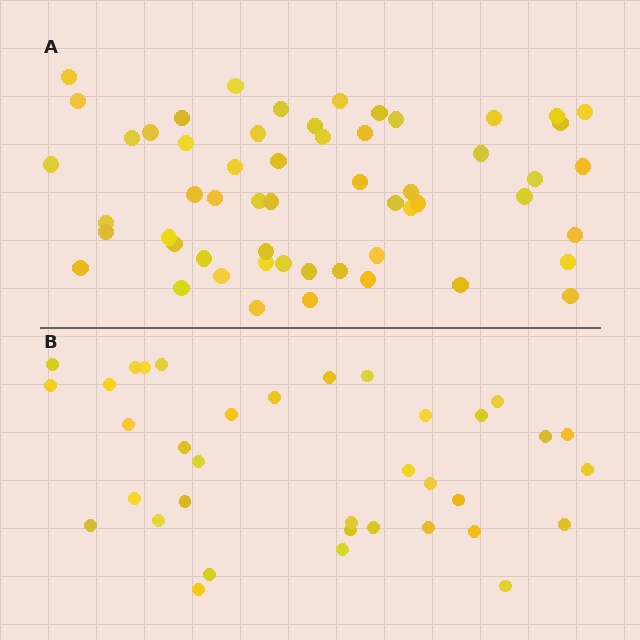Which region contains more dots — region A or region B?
Region A (the top region) has more dots.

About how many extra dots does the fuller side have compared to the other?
Region A has approximately 20 more dots than region B.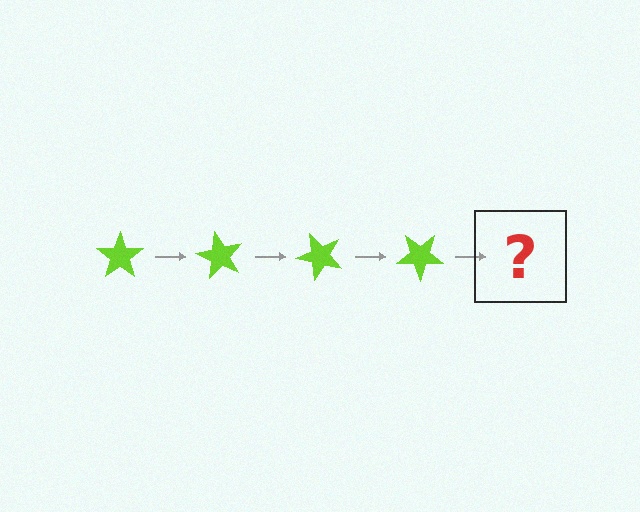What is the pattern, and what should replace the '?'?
The pattern is that the star rotates 60 degrees each step. The '?' should be a lime star rotated 240 degrees.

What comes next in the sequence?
The next element should be a lime star rotated 240 degrees.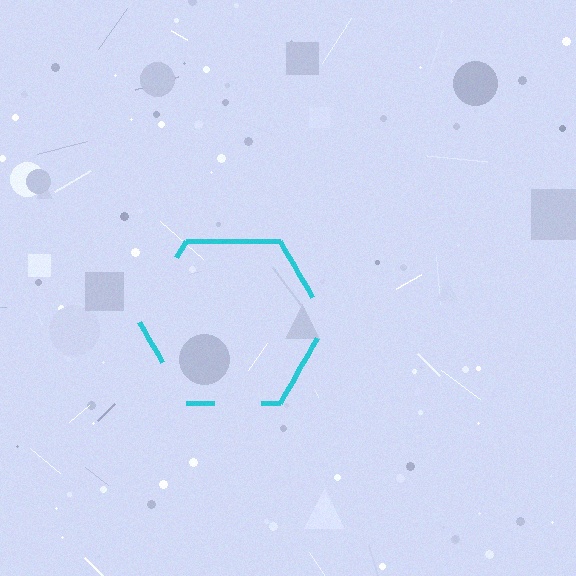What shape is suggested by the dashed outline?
The dashed outline suggests a hexagon.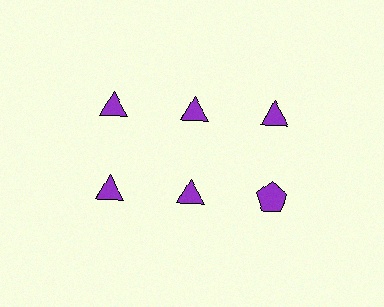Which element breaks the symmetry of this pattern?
The purple pentagon in the second row, center column breaks the symmetry. All other shapes are purple triangles.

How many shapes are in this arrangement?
There are 6 shapes arranged in a grid pattern.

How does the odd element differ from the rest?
It has a different shape: pentagon instead of triangle.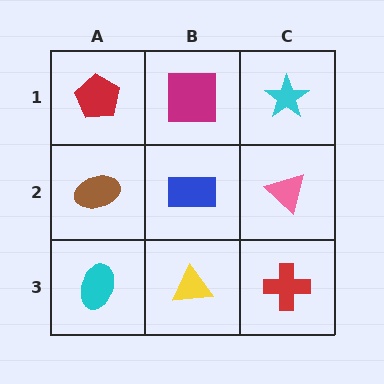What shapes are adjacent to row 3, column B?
A blue rectangle (row 2, column B), a cyan ellipse (row 3, column A), a red cross (row 3, column C).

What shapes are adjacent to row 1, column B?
A blue rectangle (row 2, column B), a red pentagon (row 1, column A), a cyan star (row 1, column C).